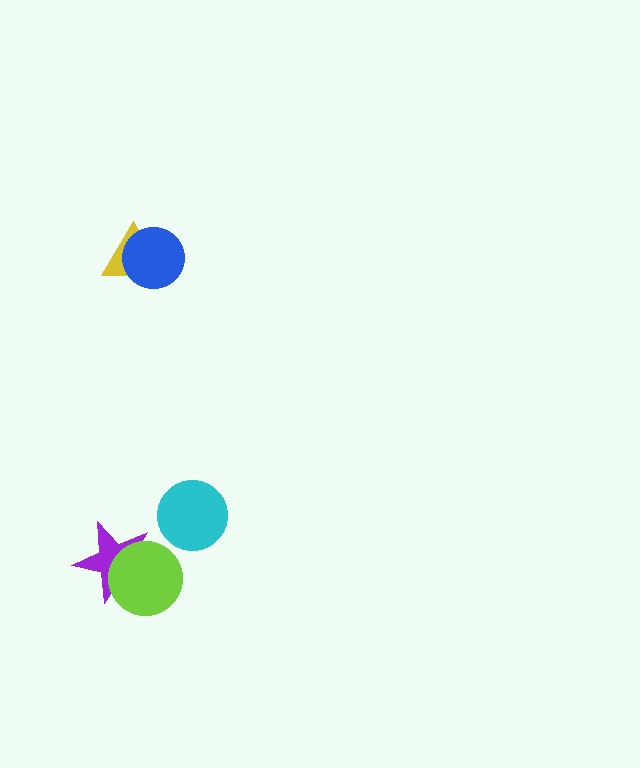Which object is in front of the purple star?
The lime circle is in front of the purple star.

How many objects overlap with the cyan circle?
0 objects overlap with the cyan circle.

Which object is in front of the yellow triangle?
The blue circle is in front of the yellow triangle.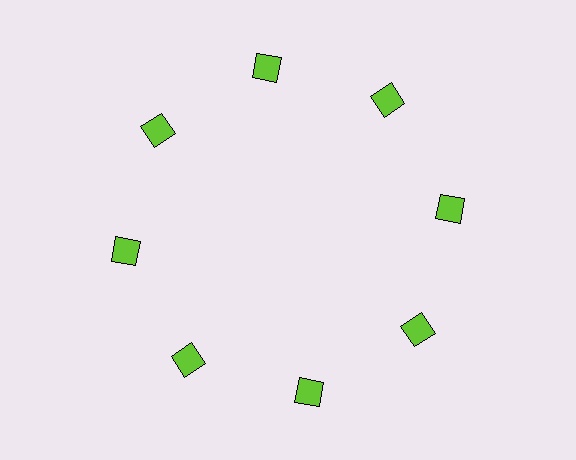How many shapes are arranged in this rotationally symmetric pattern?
There are 8 shapes, arranged in 8 groups of 1.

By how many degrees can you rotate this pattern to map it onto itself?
The pattern maps onto itself every 45 degrees of rotation.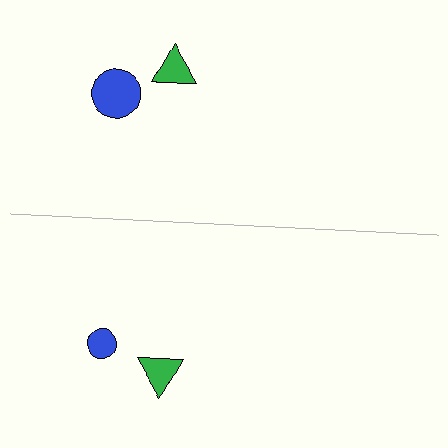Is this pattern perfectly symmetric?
No, the pattern is not perfectly symmetric. The blue circle on the bottom side has a different size than its mirror counterpart.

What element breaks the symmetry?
The blue circle on the bottom side has a different size than its mirror counterpart.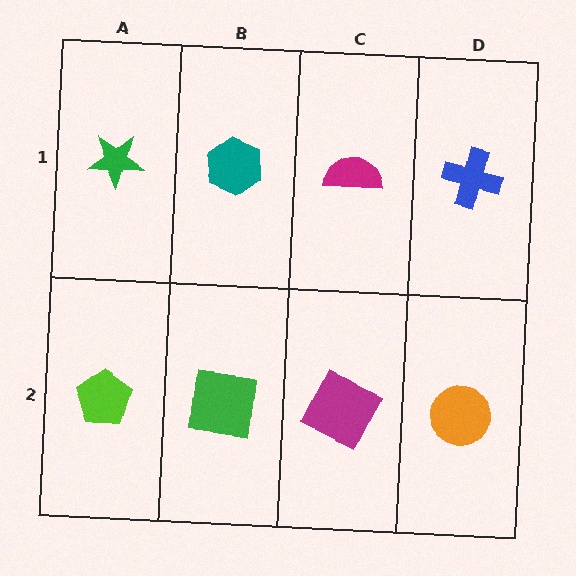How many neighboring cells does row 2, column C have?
3.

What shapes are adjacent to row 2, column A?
A green star (row 1, column A), a green square (row 2, column B).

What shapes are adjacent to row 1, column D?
An orange circle (row 2, column D), a magenta semicircle (row 1, column C).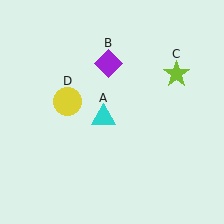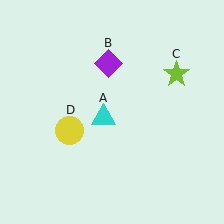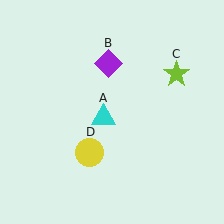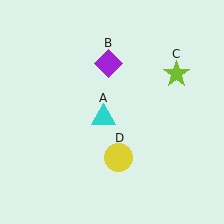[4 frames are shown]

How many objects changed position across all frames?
1 object changed position: yellow circle (object D).